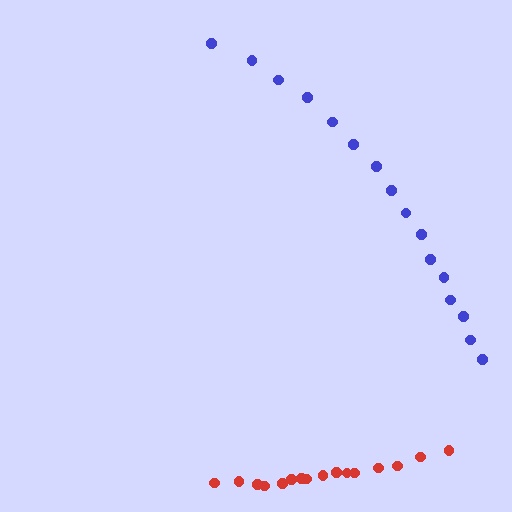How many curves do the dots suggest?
There are 2 distinct paths.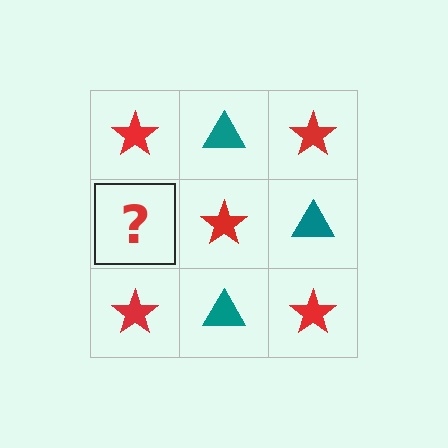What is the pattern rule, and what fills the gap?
The rule is that it alternates red star and teal triangle in a checkerboard pattern. The gap should be filled with a teal triangle.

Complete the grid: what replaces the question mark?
The question mark should be replaced with a teal triangle.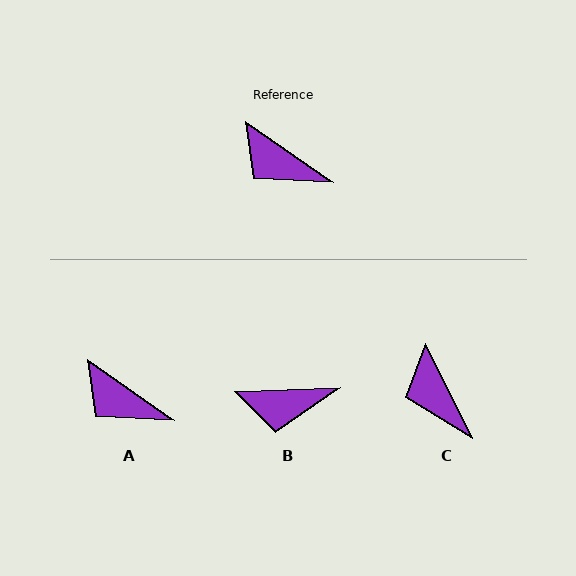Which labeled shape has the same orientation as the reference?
A.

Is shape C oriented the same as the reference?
No, it is off by about 28 degrees.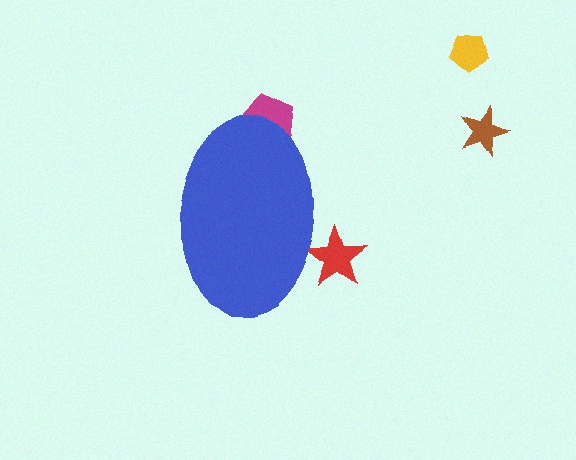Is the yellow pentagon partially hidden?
No, the yellow pentagon is fully visible.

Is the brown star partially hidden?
No, the brown star is fully visible.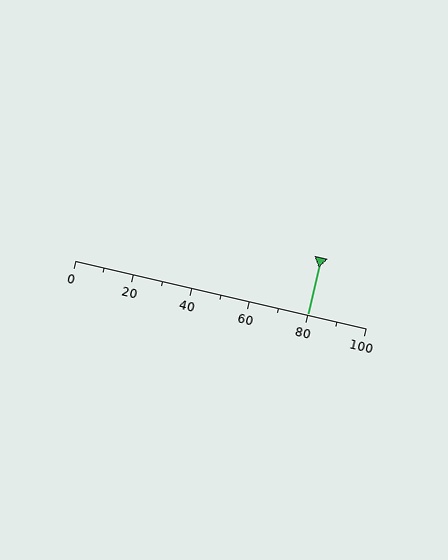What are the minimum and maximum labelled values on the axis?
The axis runs from 0 to 100.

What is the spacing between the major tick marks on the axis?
The major ticks are spaced 20 apart.